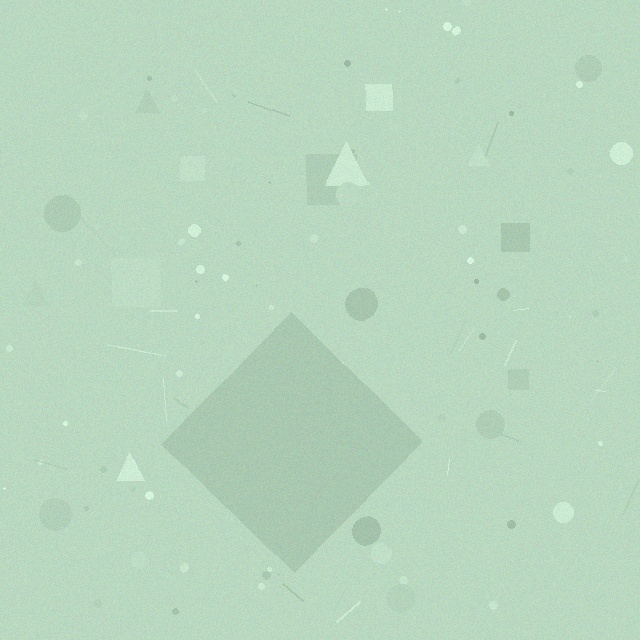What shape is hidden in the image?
A diamond is hidden in the image.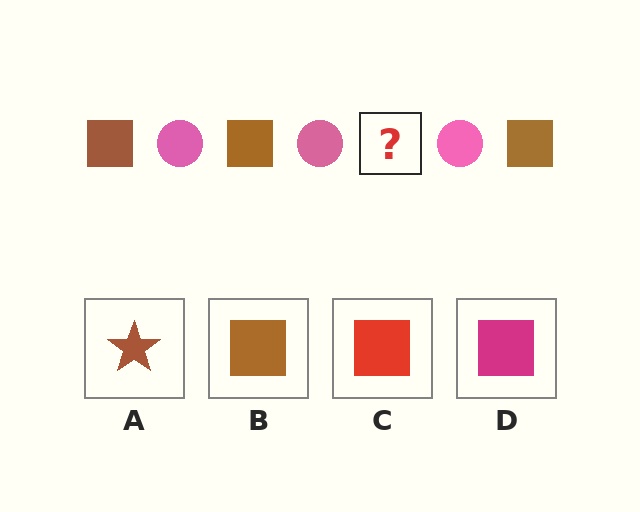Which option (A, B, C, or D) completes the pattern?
B.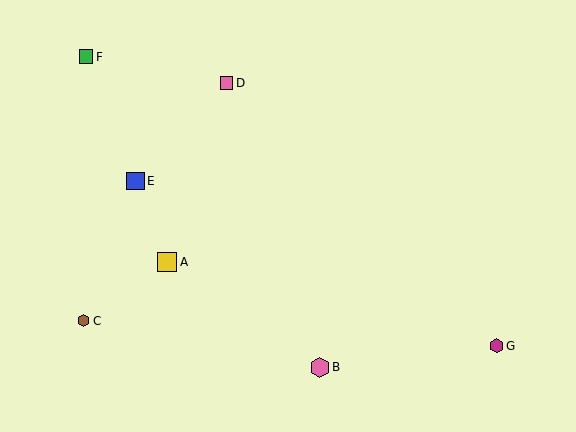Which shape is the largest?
The pink hexagon (labeled B) is the largest.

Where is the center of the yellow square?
The center of the yellow square is at (167, 262).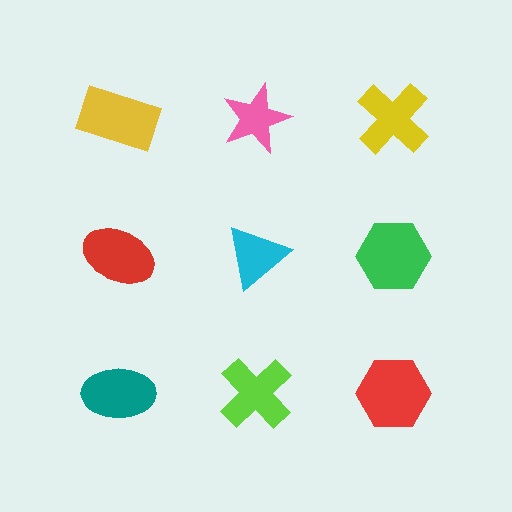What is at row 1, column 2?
A pink star.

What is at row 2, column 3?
A green hexagon.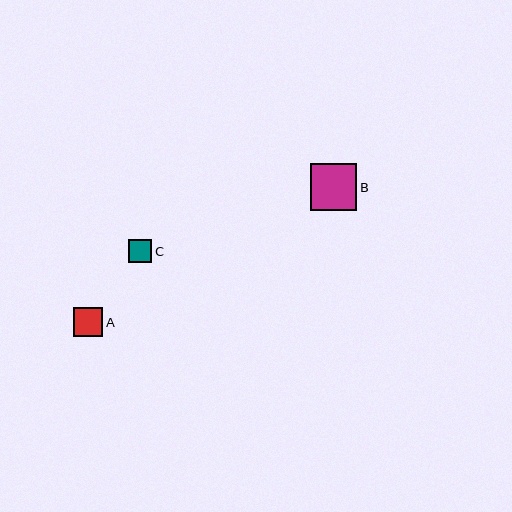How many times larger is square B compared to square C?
Square B is approximately 2.0 times the size of square C.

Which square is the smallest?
Square C is the smallest with a size of approximately 23 pixels.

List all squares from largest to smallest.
From largest to smallest: B, A, C.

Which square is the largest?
Square B is the largest with a size of approximately 46 pixels.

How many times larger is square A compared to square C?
Square A is approximately 1.2 times the size of square C.